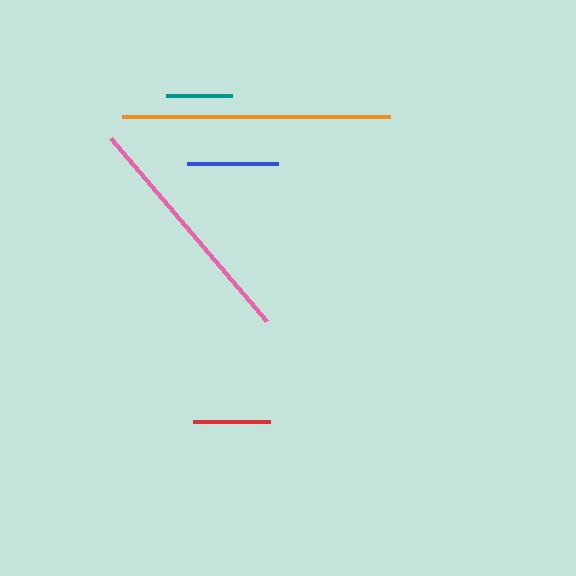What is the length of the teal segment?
The teal segment is approximately 66 pixels long.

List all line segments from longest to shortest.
From longest to shortest: orange, pink, blue, red, teal.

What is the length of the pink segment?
The pink segment is approximately 240 pixels long.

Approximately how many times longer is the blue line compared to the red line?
The blue line is approximately 1.2 times the length of the red line.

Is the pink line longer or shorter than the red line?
The pink line is longer than the red line.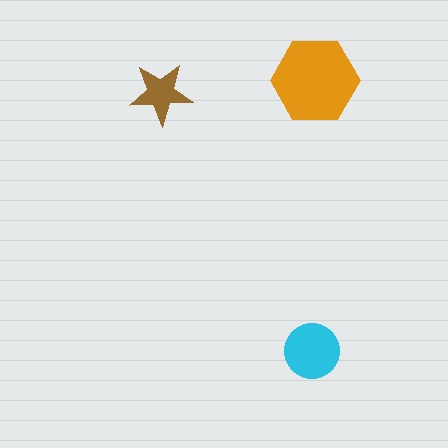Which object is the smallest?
The brown star.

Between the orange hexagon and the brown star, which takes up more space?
The orange hexagon.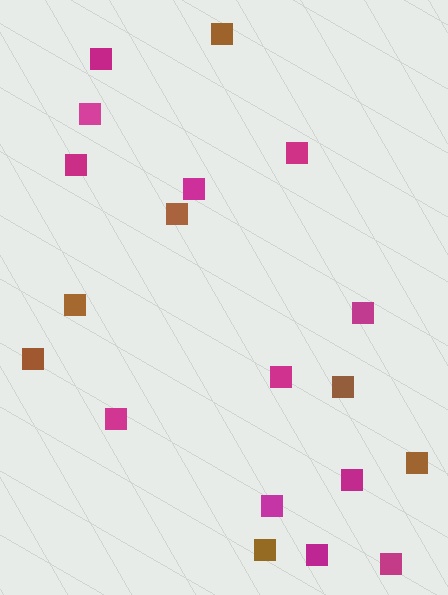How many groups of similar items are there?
There are 2 groups: one group of brown squares (7) and one group of magenta squares (12).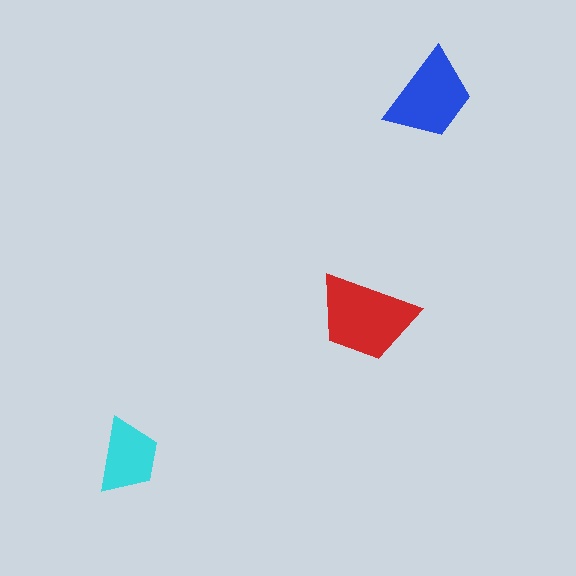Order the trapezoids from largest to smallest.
the red one, the blue one, the cyan one.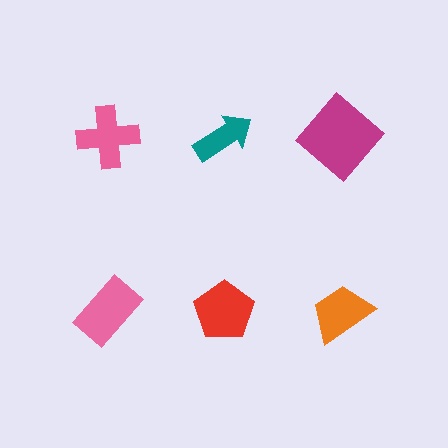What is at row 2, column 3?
An orange trapezoid.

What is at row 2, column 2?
A red pentagon.